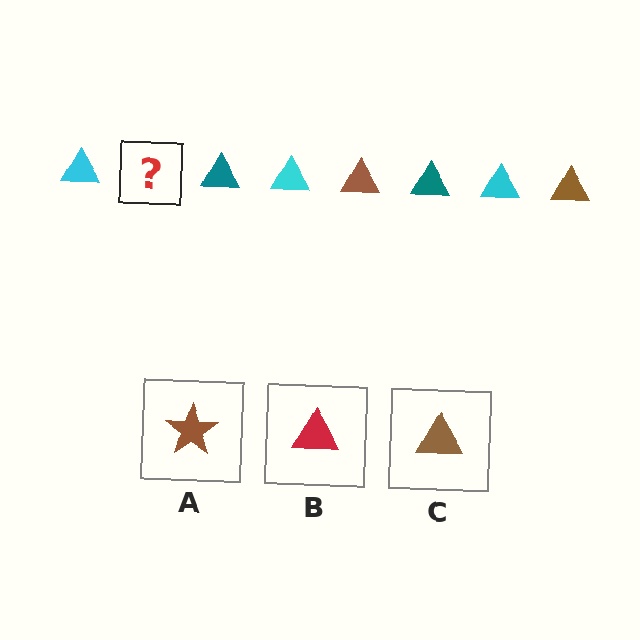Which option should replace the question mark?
Option C.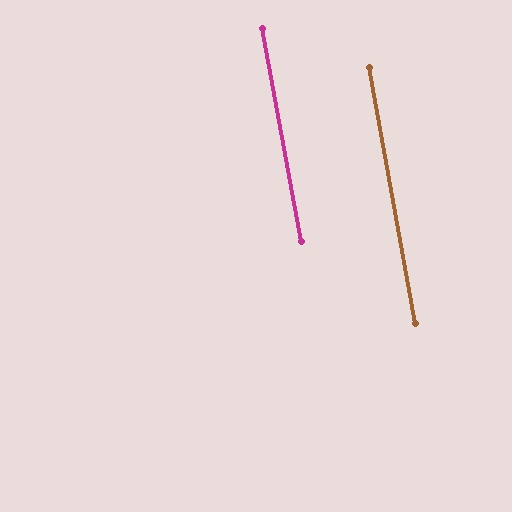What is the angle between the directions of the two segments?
Approximately 0 degrees.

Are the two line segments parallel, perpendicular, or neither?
Parallel — their directions differ by only 0.1°.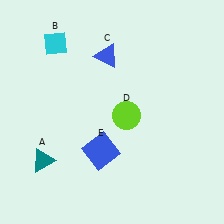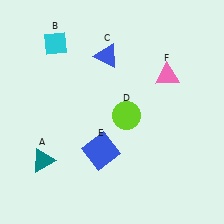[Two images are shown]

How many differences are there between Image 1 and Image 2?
There is 1 difference between the two images.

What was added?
A pink triangle (F) was added in Image 2.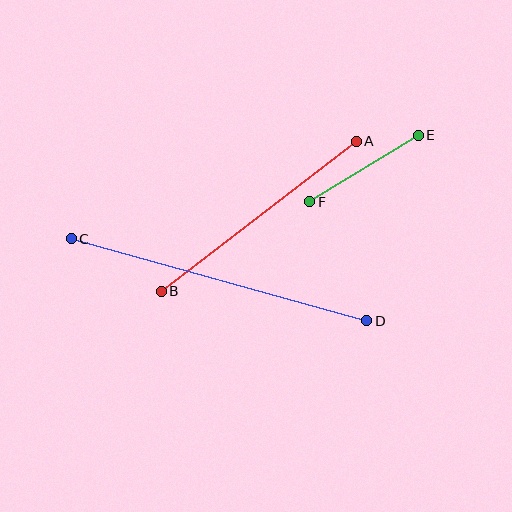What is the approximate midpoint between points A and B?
The midpoint is at approximately (259, 216) pixels.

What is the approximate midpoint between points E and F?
The midpoint is at approximately (364, 168) pixels.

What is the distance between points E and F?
The distance is approximately 127 pixels.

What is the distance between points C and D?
The distance is approximately 307 pixels.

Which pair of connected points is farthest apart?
Points C and D are farthest apart.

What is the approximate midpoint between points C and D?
The midpoint is at approximately (219, 280) pixels.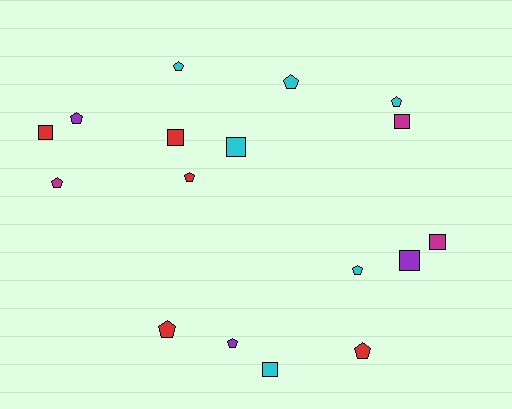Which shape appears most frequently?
Pentagon, with 10 objects.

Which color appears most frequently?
Cyan, with 6 objects.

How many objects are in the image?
There are 17 objects.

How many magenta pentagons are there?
There is 1 magenta pentagon.